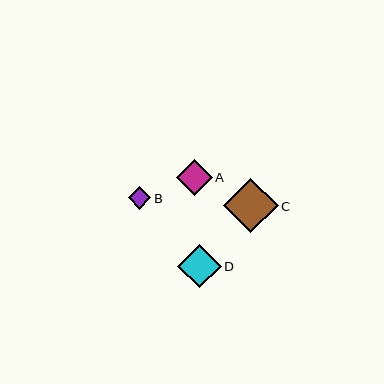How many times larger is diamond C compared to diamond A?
Diamond C is approximately 1.5 times the size of diamond A.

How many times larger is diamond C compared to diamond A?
Diamond C is approximately 1.5 times the size of diamond A.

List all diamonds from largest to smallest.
From largest to smallest: C, D, A, B.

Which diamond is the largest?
Diamond C is the largest with a size of approximately 54 pixels.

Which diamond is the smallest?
Diamond B is the smallest with a size of approximately 22 pixels.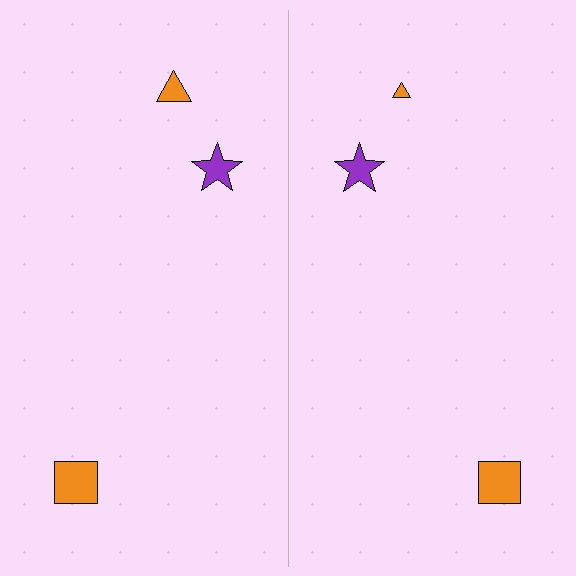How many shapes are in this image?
There are 6 shapes in this image.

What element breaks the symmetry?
The orange triangle on the right side has a different size than its mirror counterpart.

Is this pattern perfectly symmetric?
No, the pattern is not perfectly symmetric. The orange triangle on the right side has a different size than its mirror counterpart.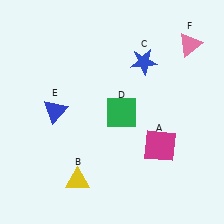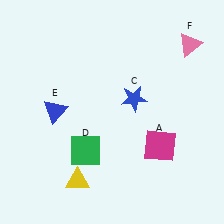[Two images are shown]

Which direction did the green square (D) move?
The green square (D) moved down.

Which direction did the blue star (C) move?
The blue star (C) moved down.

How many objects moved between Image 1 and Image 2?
2 objects moved between the two images.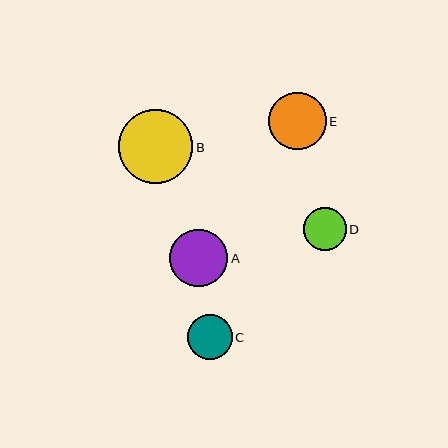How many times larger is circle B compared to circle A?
Circle B is approximately 1.3 times the size of circle A.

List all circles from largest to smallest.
From largest to smallest: B, A, E, C, D.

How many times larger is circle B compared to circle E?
Circle B is approximately 1.3 times the size of circle E.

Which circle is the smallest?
Circle D is the smallest with a size of approximately 43 pixels.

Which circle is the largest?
Circle B is the largest with a size of approximately 74 pixels.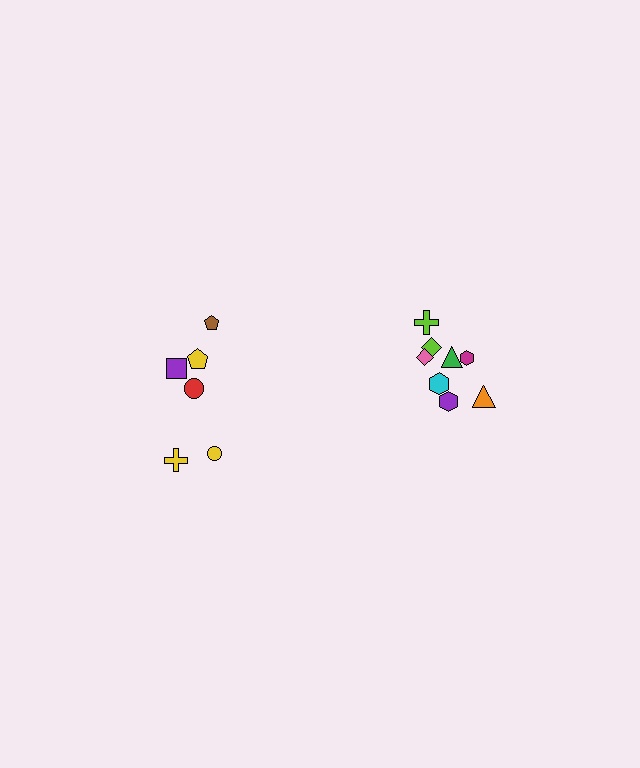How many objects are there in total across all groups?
There are 14 objects.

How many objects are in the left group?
There are 6 objects.